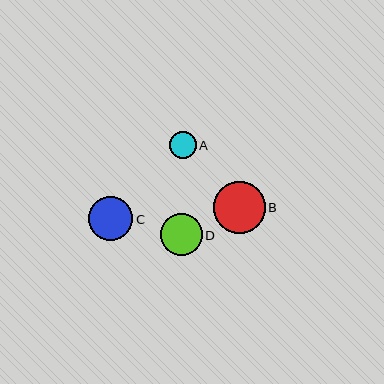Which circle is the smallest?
Circle A is the smallest with a size of approximately 27 pixels.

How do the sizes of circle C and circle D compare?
Circle C and circle D are approximately the same size.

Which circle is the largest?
Circle B is the largest with a size of approximately 52 pixels.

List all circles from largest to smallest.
From largest to smallest: B, C, D, A.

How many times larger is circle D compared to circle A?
Circle D is approximately 1.5 times the size of circle A.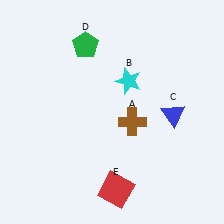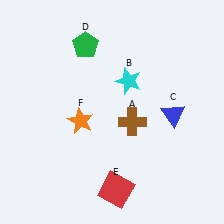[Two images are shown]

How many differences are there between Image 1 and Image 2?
There is 1 difference between the two images.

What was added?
An orange star (F) was added in Image 2.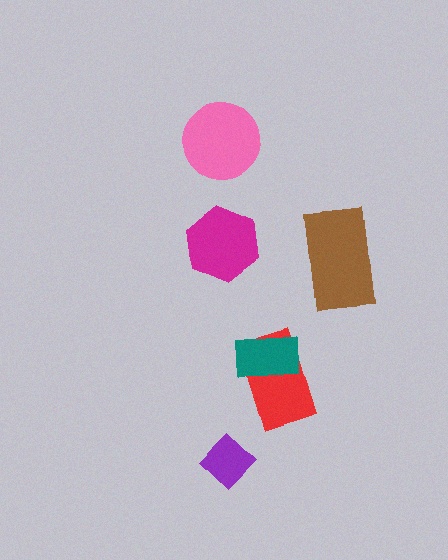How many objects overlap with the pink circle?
0 objects overlap with the pink circle.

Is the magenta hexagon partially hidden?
No, no other shape covers it.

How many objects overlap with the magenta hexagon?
0 objects overlap with the magenta hexagon.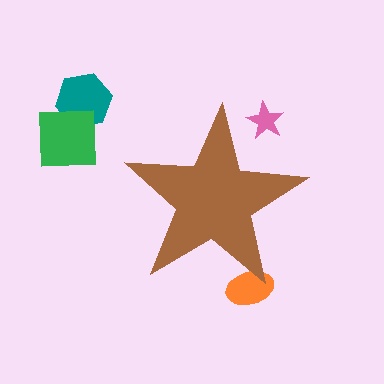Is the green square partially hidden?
No, the green square is fully visible.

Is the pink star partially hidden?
Yes, the pink star is partially hidden behind the brown star.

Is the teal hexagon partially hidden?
No, the teal hexagon is fully visible.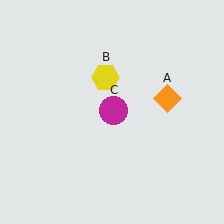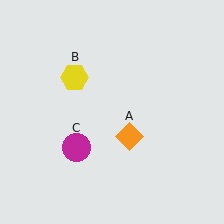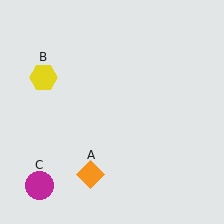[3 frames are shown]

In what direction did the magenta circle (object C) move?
The magenta circle (object C) moved down and to the left.